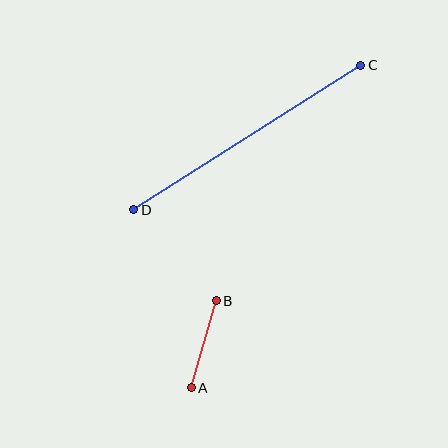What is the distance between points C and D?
The distance is approximately 269 pixels.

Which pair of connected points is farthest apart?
Points C and D are farthest apart.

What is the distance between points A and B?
The distance is approximately 90 pixels.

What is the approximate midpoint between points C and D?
The midpoint is at approximately (247, 137) pixels.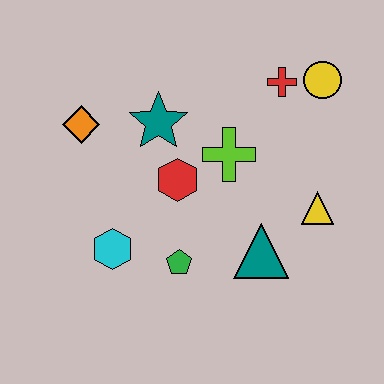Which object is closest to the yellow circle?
The red cross is closest to the yellow circle.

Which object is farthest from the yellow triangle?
The orange diamond is farthest from the yellow triangle.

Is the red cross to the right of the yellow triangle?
No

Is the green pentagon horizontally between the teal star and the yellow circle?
Yes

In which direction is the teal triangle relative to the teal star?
The teal triangle is below the teal star.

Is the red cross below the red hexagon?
No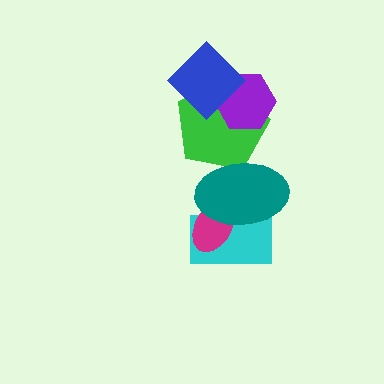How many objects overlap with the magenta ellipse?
2 objects overlap with the magenta ellipse.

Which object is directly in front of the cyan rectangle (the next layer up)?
The magenta ellipse is directly in front of the cyan rectangle.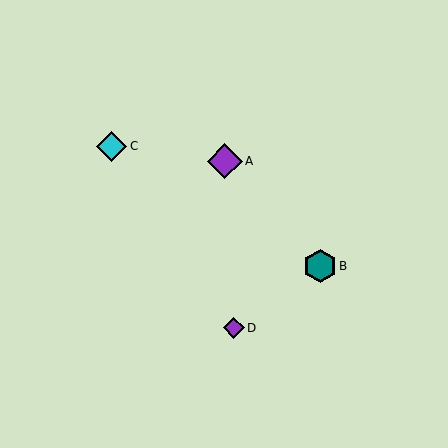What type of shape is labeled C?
Shape C is a cyan diamond.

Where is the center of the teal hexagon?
The center of the teal hexagon is at (320, 266).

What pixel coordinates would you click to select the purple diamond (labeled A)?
Click at (225, 161) to select the purple diamond A.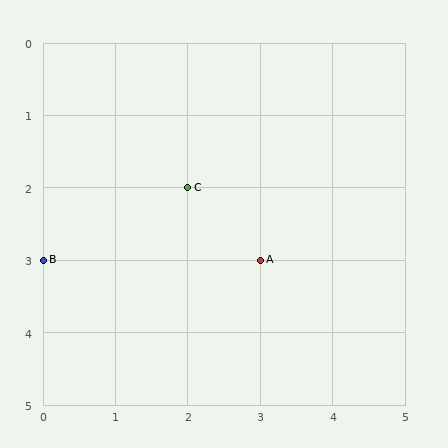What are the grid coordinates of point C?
Point C is at grid coordinates (2, 2).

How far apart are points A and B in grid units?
Points A and B are 3 columns apart.